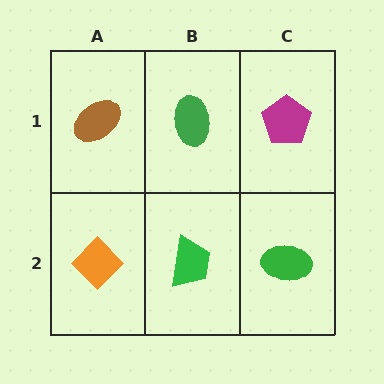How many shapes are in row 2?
3 shapes.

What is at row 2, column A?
An orange diamond.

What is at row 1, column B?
A green ellipse.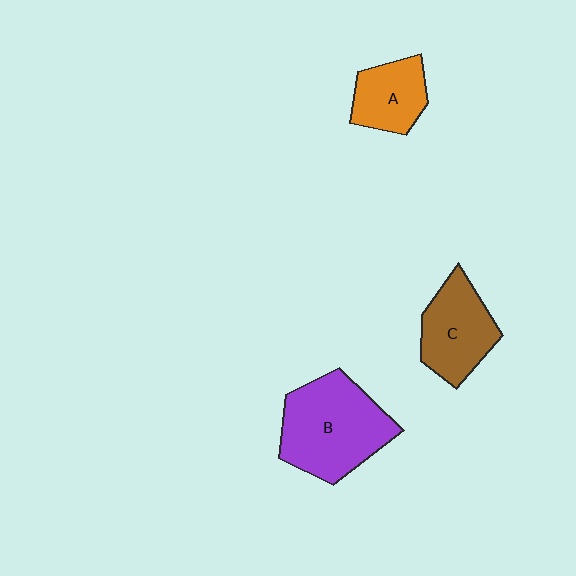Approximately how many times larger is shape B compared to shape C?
Approximately 1.5 times.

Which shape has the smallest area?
Shape A (orange).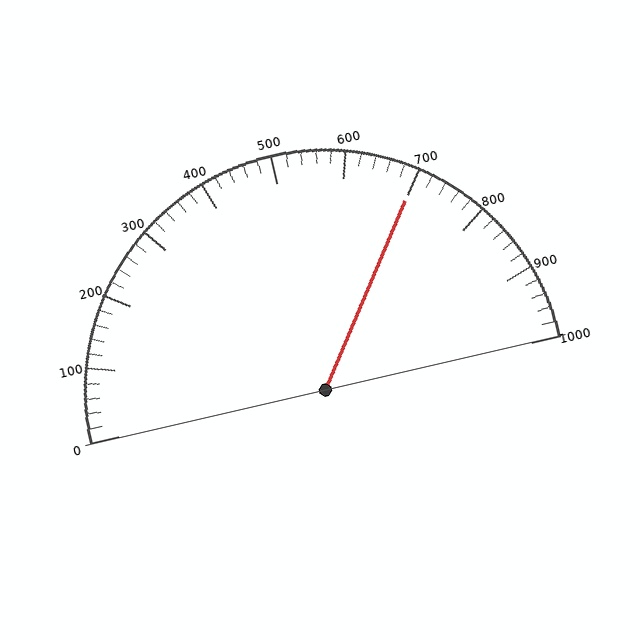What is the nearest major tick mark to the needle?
The nearest major tick mark is 700.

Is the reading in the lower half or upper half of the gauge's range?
The reading is in the upper half of the range (0 to 1000).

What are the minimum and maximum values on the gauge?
The gauge ranges from 0 to 1000.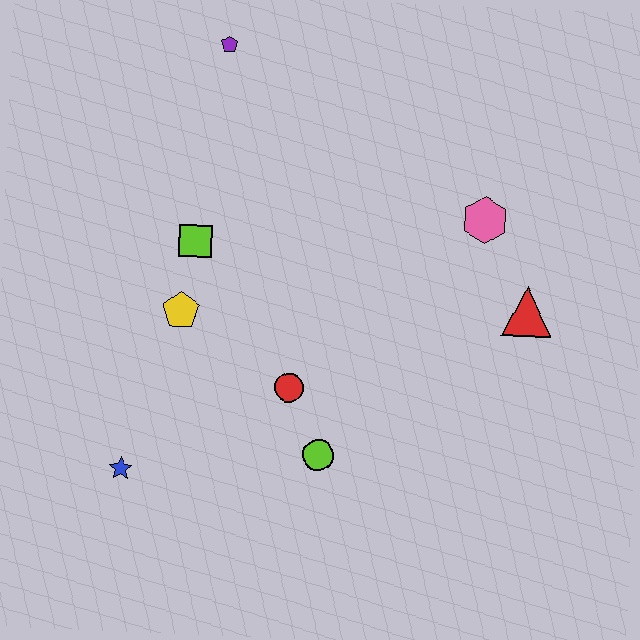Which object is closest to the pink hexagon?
The red triangle is closest to the pink hexagon.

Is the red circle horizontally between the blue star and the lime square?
No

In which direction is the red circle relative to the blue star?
The red circle is to the right of the blue star.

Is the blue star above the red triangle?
No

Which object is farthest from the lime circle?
The purple pentagon is farthest from the lime circle.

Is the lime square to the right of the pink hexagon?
No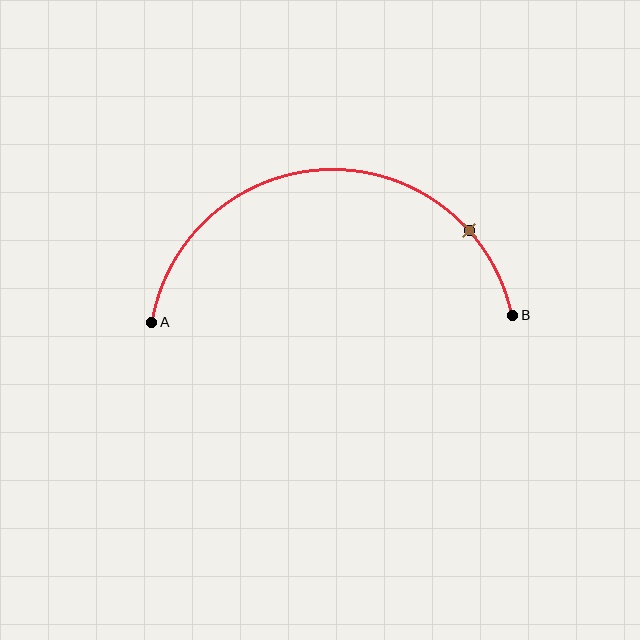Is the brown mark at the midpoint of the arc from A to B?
No. The brown mark lies on the arc but is closer to endpoint B. The arc midpoint would be at the point on the curve equidistant along the arc from both A and B.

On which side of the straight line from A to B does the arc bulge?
The arc bulges above the straight line connecting A and B.